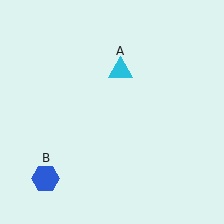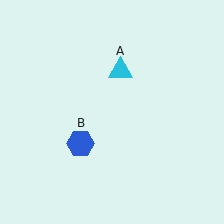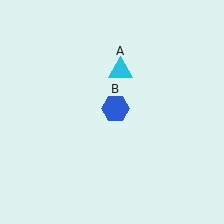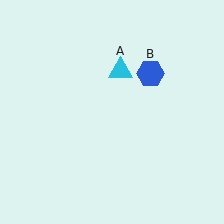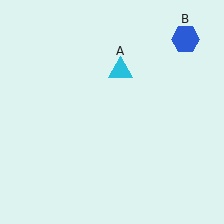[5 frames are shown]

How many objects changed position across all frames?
1 object changed position: blue hexagon (object B).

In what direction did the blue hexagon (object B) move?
The blue hexagon (object B) moved up and to the right.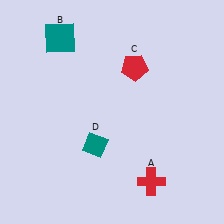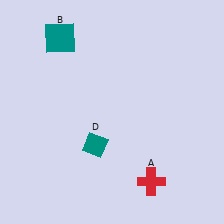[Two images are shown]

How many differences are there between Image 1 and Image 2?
There is 1 difference between the two images.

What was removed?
The red pentagon (C) was removed in Image 2.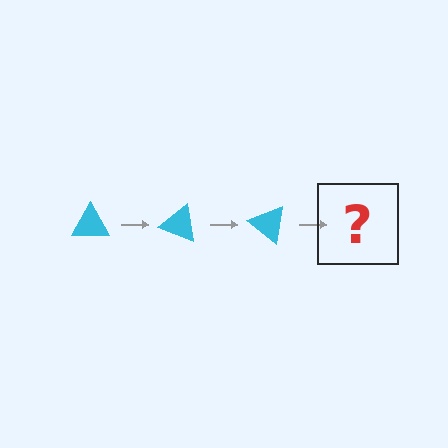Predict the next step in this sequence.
The next step is a cyan triangle rotated 60 degrees.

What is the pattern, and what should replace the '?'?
The pattern is that the triangle rotates 20 degrees each step. The '?' should be a cyan triangle rotated 60 degrees.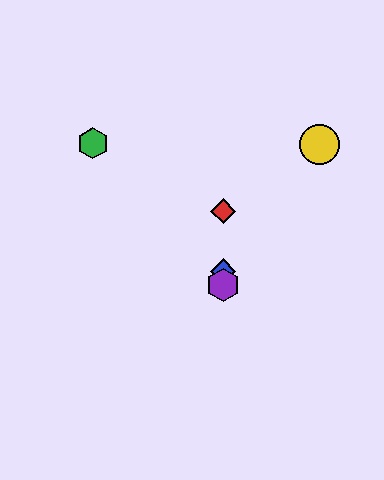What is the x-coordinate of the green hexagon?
The green hexagon is at x≈93.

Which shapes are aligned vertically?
The red diamond, the blue diamond, the purple hexagon are aligned vertically.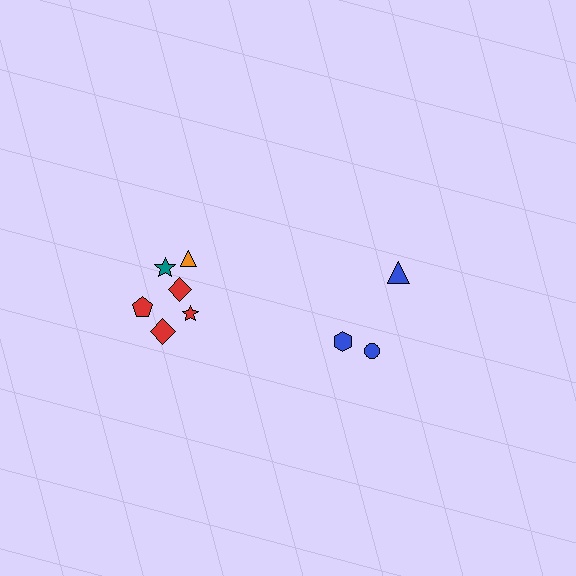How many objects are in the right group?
There are 3 objects.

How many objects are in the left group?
There are 6 objects.